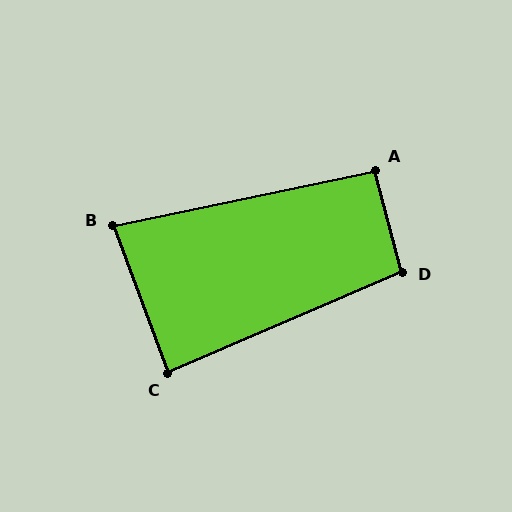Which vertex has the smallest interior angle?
B, at approximately 81 degrees.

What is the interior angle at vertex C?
Approximately 87 degrees (approximately right).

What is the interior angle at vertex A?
Approximately 93 degrees (approximately right).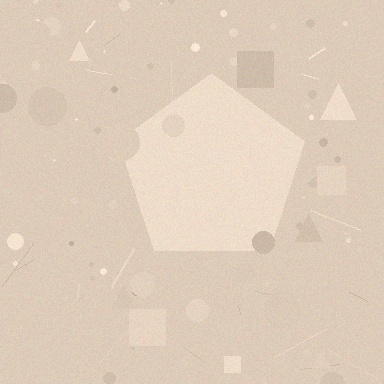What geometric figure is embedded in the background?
A pentagon is embedded in the background.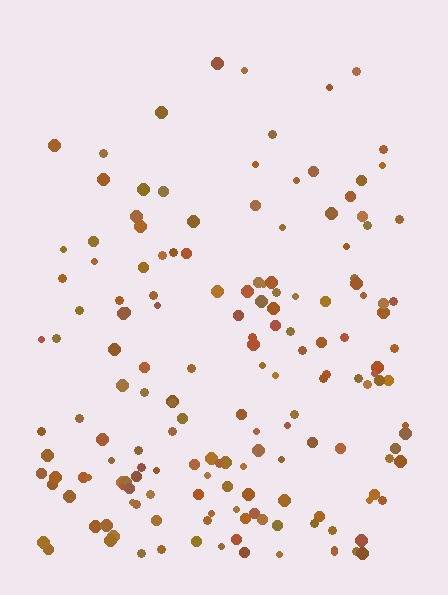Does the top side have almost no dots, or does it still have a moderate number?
Still a moderate number, just noticeably fewer than the bottom.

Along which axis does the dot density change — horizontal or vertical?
Vertical.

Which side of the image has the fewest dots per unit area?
The top.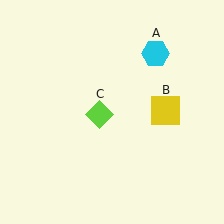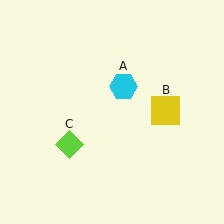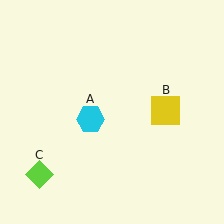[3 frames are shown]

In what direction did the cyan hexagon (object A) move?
The cyan hexagon (object A) moved down and to the left.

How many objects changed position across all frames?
2 objects changed position: cyan hexagon (object A), lime diamond (object C).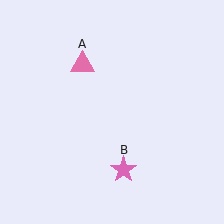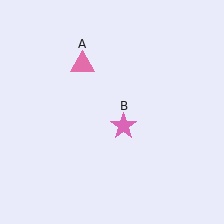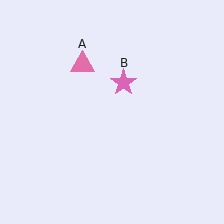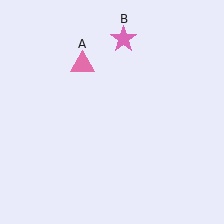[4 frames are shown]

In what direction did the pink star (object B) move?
The pink star (object B) moved up.